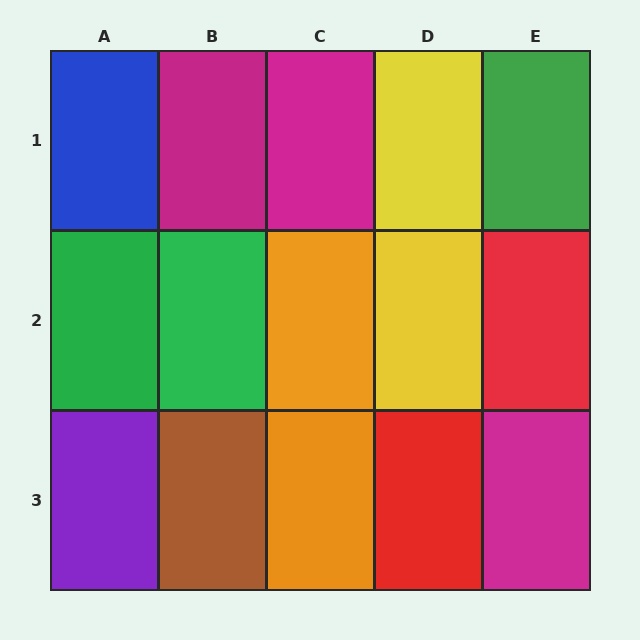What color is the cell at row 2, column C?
Orange.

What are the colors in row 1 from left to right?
Blue, magenta, magenta, yellow, green.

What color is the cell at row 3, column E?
Magenta.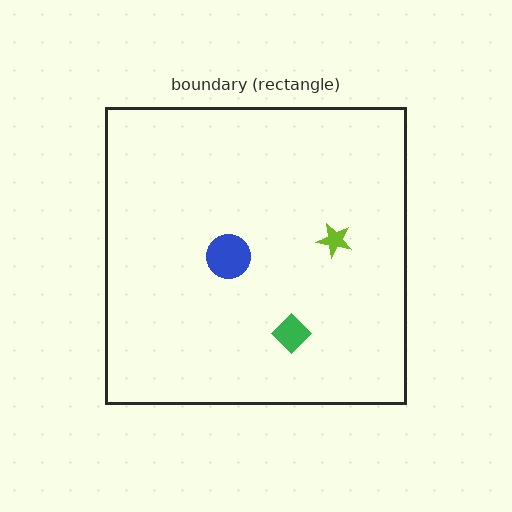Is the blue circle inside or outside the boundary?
Inside.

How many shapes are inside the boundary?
3 inside, 0 outside.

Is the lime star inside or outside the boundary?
Inside.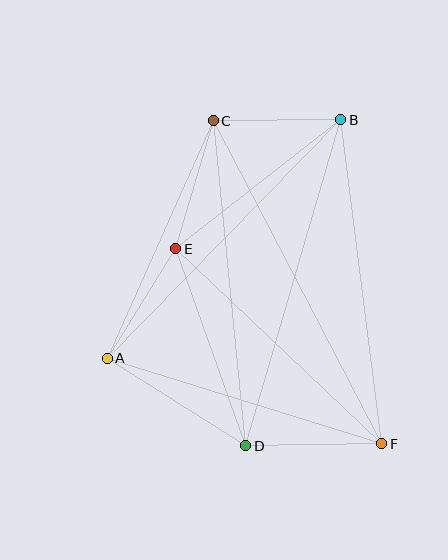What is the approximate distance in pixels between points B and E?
The distance between B and E is approximately 210 pixels.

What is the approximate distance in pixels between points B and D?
The distance between B and D is approximately 340 pixels.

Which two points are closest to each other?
Points B and C are closest to each other.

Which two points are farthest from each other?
Points C and F are farthest from each other.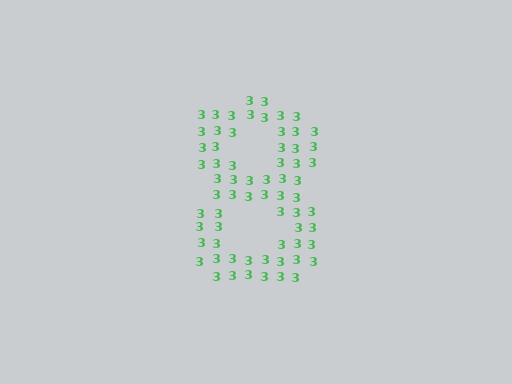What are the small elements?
The small elements are digit 3's.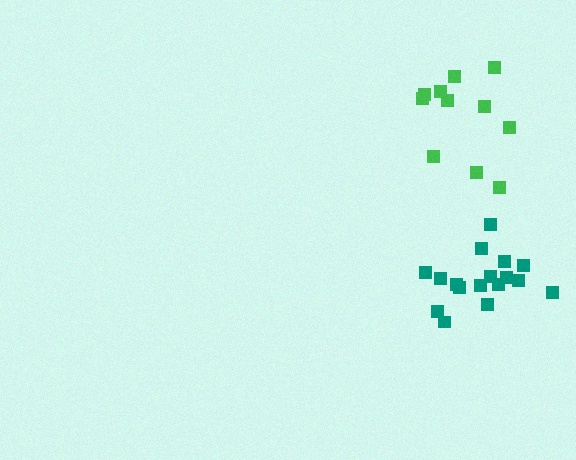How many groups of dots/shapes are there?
There are 2 groups.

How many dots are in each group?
Group 1: 17 dots, Group 2: 11 dots (28 total).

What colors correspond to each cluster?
The clusters are colored: teal, green.